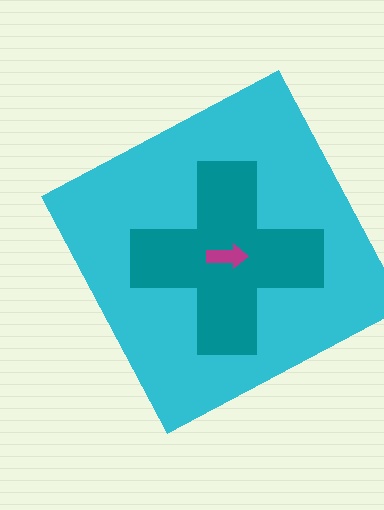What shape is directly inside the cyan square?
The teal cross.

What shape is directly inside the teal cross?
The magenta arrow.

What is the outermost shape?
The cyan square.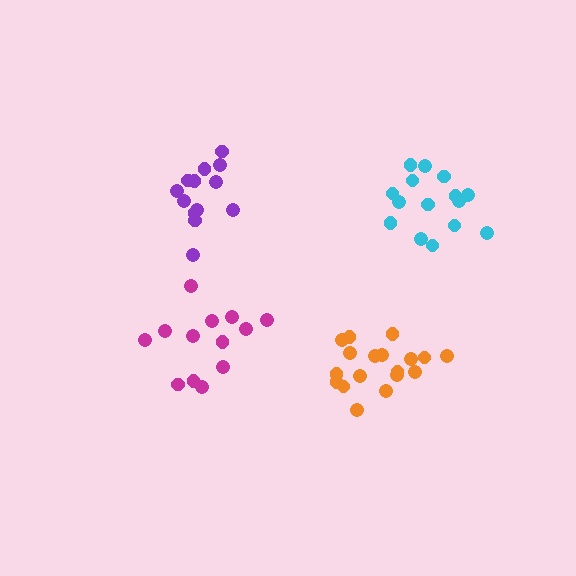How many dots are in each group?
Group 1: 13 dots, Group 2: 15 dots, Group 3: 18 dots, Group 4: 13 dots (59 total).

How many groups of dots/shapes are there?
There are 4 groups.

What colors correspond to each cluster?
The clusters are colored: purple, cyan, orange, magenta.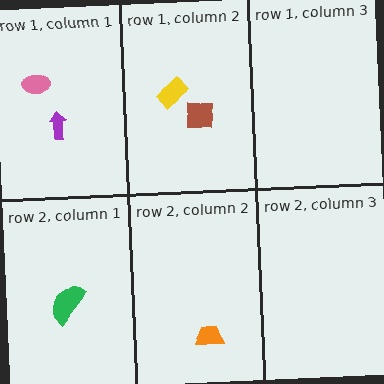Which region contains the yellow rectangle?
The row 1, column 2 region.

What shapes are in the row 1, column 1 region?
The purple arrow, the pink ellipse.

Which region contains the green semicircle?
The row 2, column 1 region.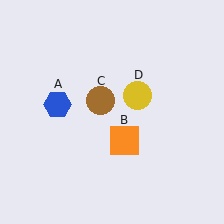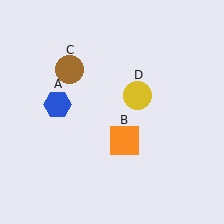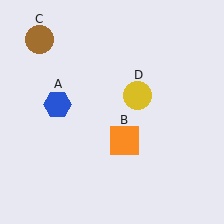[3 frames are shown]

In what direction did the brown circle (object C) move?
The brown circle (object C) moved up and to the left.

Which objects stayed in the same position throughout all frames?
Blue hexagon (object A) and orange square (object B) and yellow circle (object D) remained stationary.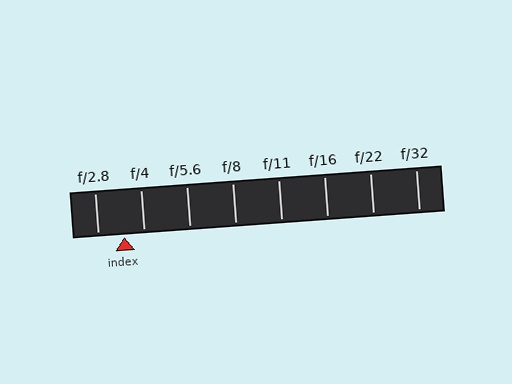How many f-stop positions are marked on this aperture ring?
There are 8 f-stop positions marked.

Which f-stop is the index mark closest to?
The index mark is closest to f/4.